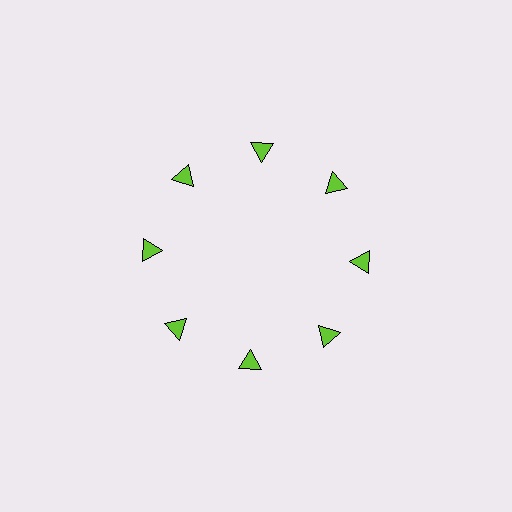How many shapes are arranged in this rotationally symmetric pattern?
There are 8 shapes, arranged in 8 groups of 1.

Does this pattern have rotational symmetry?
Yes, this pattern has 8-fold rotational symmetry. It looks the same after rotating 45 degrees around the center.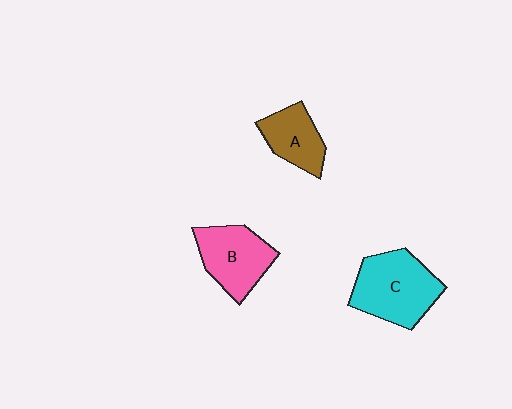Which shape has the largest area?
Shape C (cyan).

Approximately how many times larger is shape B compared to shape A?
Approximately 1.3 times.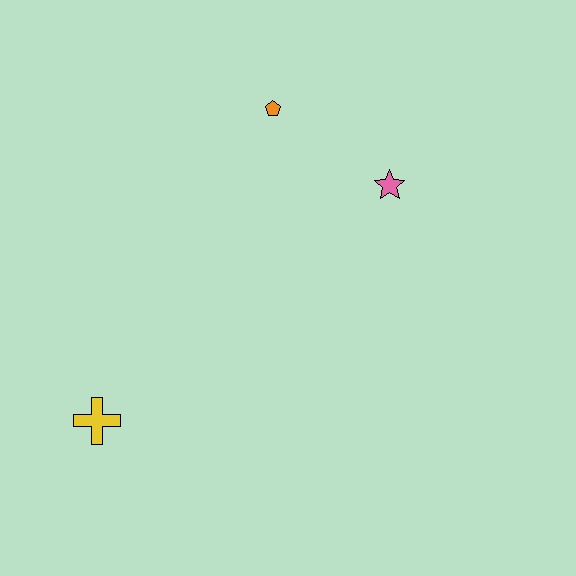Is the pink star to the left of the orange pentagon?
No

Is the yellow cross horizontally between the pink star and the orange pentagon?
No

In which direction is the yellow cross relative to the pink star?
The yellow cross is to the left of the pink star.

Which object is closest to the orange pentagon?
The pink star is closest to the orange pentagon.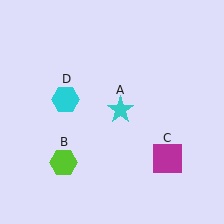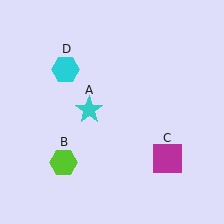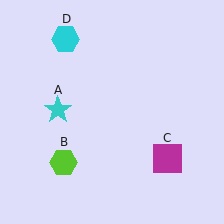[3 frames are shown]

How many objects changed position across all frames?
2 objects changed position: cyan star (object A), cyan hexagon (object D).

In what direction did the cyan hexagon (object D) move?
The cyan hexagon (object D) moved up.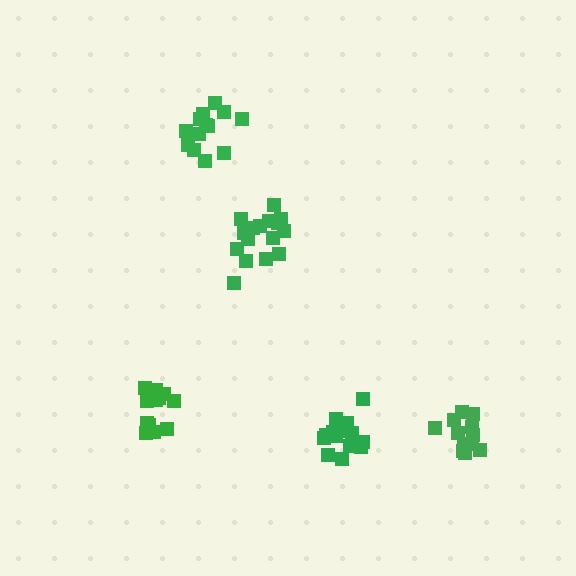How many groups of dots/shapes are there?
There are 5 groups.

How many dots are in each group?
Group 1: 13 dots, Group 2: 15 dots, Group 3: 16 dots, Group 4: 13 dots, Group 5: 12 dots (69 total).